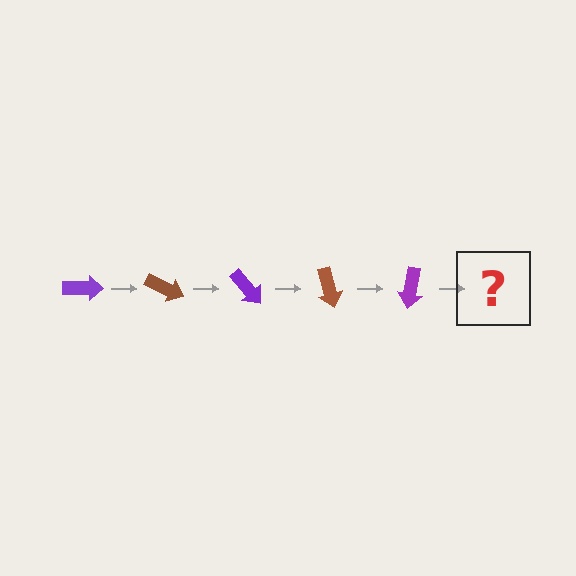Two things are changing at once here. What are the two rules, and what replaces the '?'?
The two rules are that it rotates 25 degrees each step and the color cycles through purple and brown. The '?' should be a brown arrow, rotated 125 degrees from the start.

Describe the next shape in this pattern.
It should be a brown arrow, rotated 125 degrees from the start.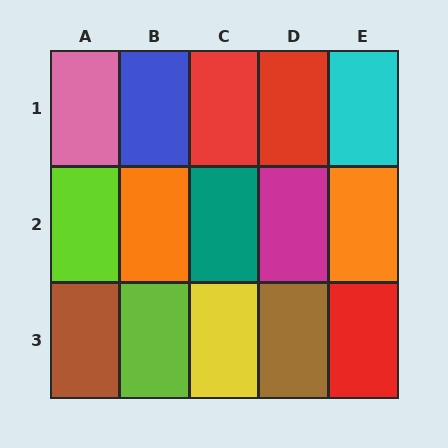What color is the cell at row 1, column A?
Pink.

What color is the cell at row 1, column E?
Cyan.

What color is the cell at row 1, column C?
Red.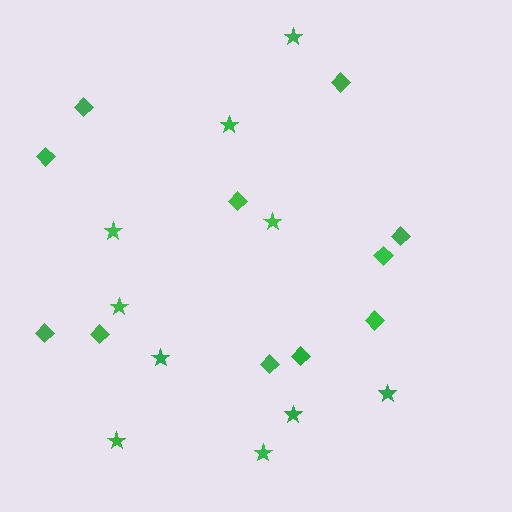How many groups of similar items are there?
There are 2 groups: one group of stars (10) and one group of diamonds (11).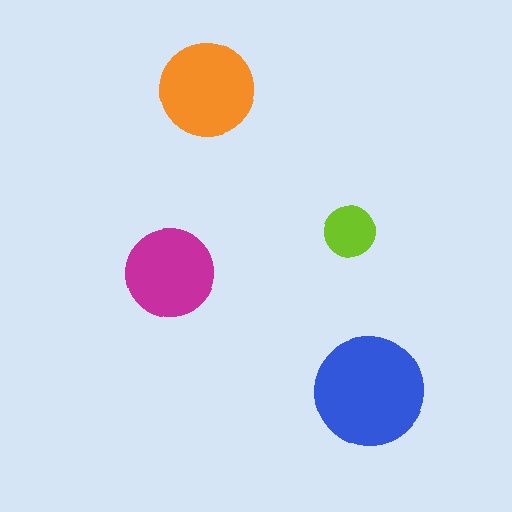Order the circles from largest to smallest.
the blue one, the orange one, the magenta one, the lime one.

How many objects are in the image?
There are 4 objects in the image.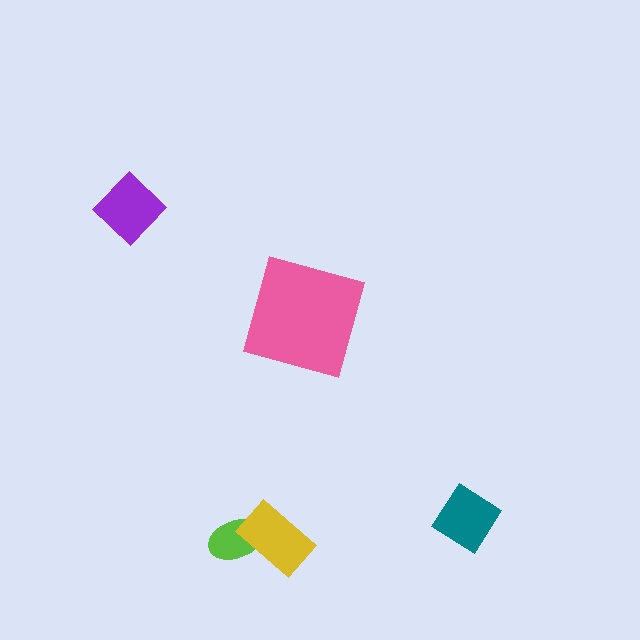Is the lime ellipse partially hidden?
Yes, it is partially covered by another shape.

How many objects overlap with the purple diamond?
0 objects overlap with the purple diamond.